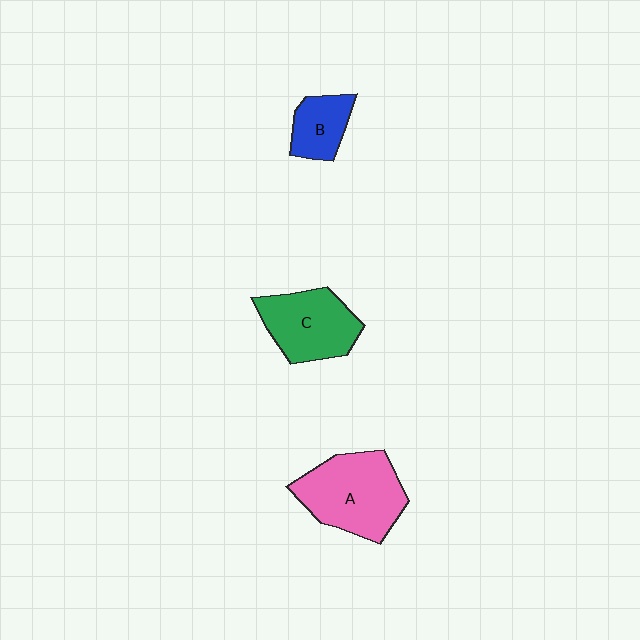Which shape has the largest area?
Shape A (pink).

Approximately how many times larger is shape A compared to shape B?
Approximately 2.1 times.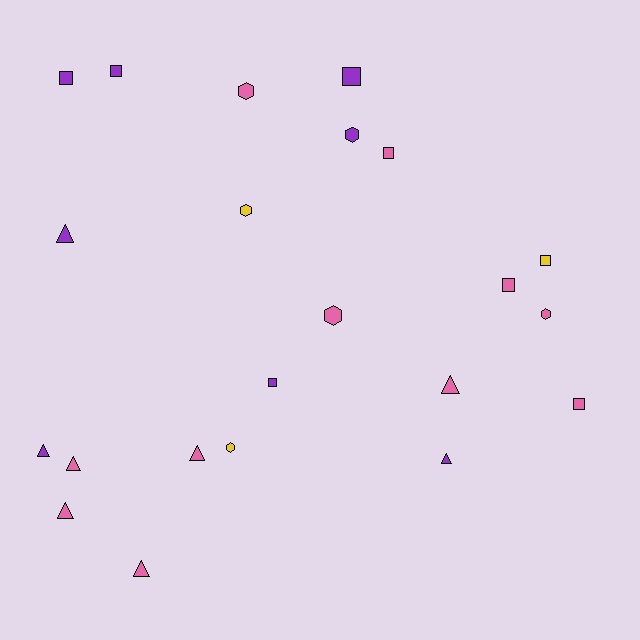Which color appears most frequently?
Pink, with 11 objects.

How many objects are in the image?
There are 22 objects.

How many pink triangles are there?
There are 5 pink triangles.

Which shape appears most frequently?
Triangle, with 8 objects.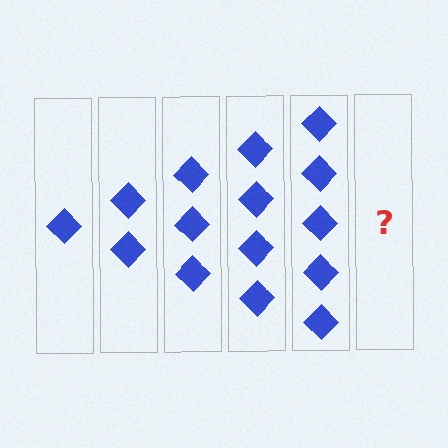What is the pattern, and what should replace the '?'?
The pattern is that each step adds one more diamond. The '?' should be 6 diamonds.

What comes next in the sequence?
The next element should be 6 diamonds.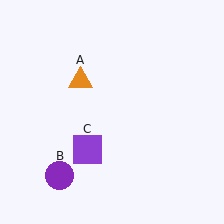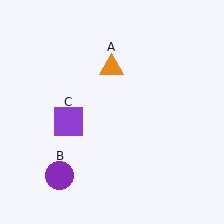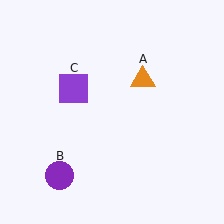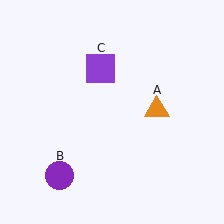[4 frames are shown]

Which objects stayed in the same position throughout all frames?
Purple circle (object B) remained stationary.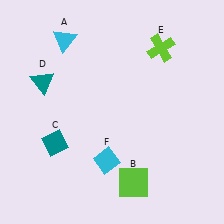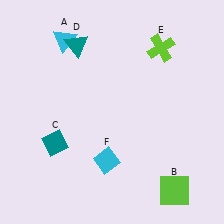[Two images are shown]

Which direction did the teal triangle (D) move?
The teal triangle (D) moved up.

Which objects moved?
The objects that moved are: the lime square (B), the teal triangle (D).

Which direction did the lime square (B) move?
The lime square (B) moved right.